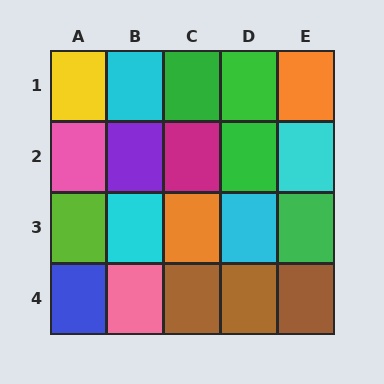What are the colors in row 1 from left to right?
Yellow, cyan, green, green, orange.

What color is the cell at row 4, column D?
Brown.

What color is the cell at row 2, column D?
Green.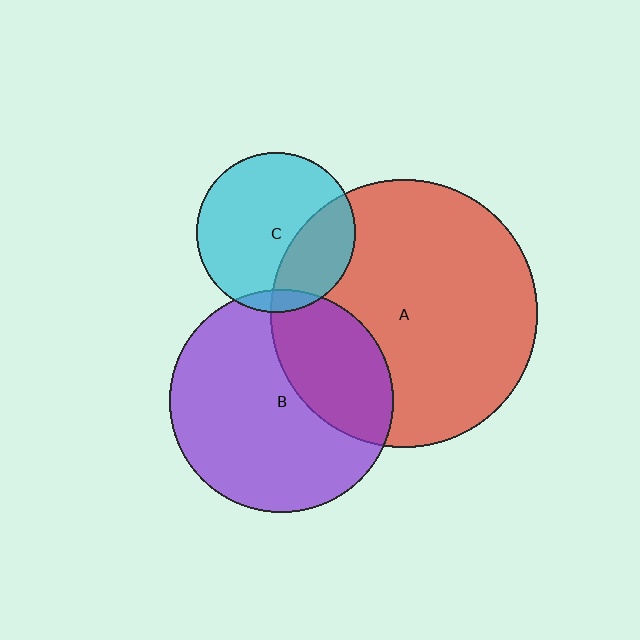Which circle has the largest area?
Circle A (red).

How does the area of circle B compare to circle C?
Approximately 2.0 times.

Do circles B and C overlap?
Yes.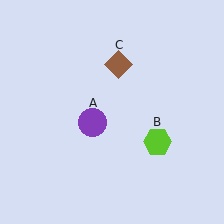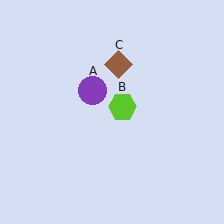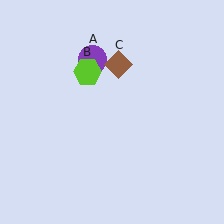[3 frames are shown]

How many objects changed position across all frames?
2 objects changed position: purple circle (object A), lime hexagon (object B).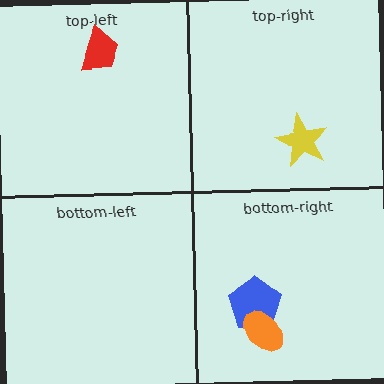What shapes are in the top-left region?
The red trapezoid.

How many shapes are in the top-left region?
1.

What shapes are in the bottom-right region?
The blue pentagon, the orange ellipse.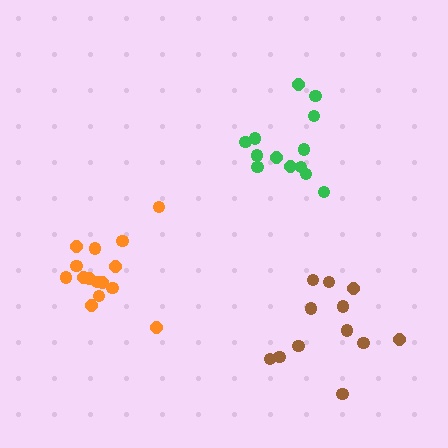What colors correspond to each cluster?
The clusters are colored: green, brown, orange.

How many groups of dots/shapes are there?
There are 3 groups.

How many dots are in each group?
Group 1: 13 dots, Group 2: 12 dots, Group 3: 15 dots (40 total).